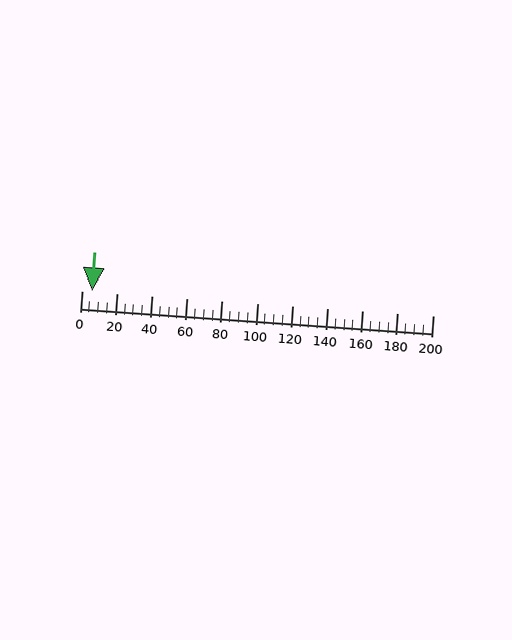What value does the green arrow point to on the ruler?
The green arrow points to approximately 6.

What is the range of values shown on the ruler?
The ruler shows values from 0 to 200.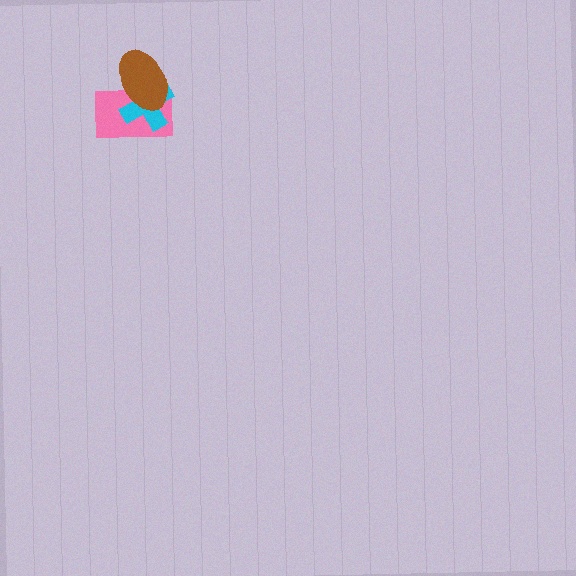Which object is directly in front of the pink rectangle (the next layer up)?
The cyan cross is directly in front of the pink rectangle.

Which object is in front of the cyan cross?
The brown ellipse is in front of the cyan cross.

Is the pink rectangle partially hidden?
Yes, it is partially covered by another shape.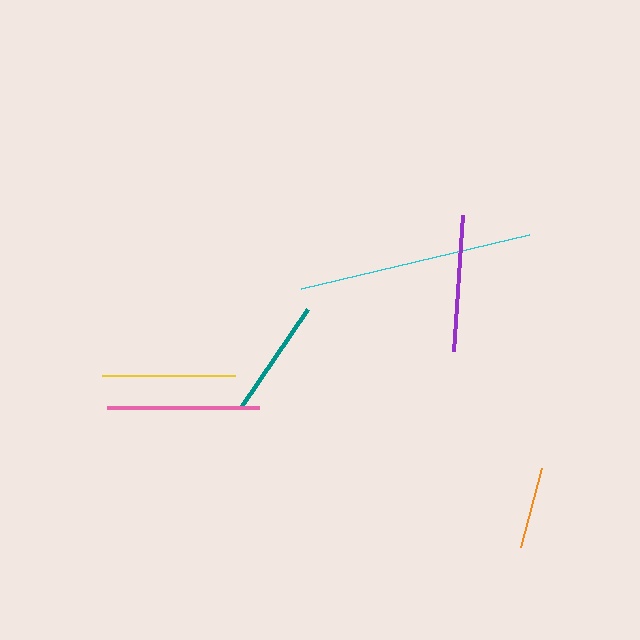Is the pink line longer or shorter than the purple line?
The pink line is longer than the purple line.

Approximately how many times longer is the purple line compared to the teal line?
The purple line is approximately 1.2 times the length of the teal line.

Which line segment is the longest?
The cyan line is the longest at approximately 235 pixels.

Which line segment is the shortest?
The orange line is the shortest at approximately 81 pixels.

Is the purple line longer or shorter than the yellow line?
The purple line is longer than the yellow line.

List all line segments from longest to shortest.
From longest to shortest: cyan, pink, purple, yellow, teal, orange.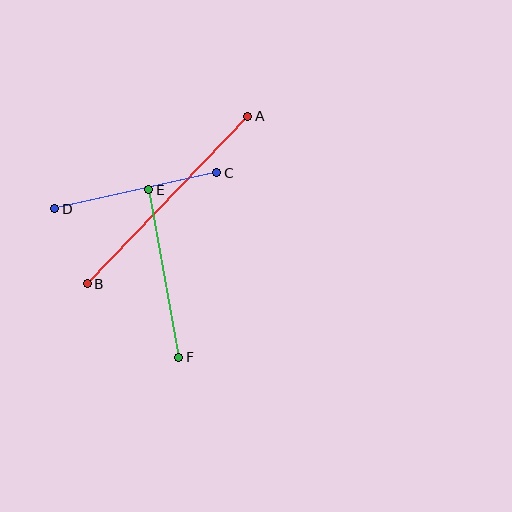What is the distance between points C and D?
The distance is approximately 166 pixels.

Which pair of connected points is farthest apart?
Points A and B are farthest apart.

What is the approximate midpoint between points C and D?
The midpoint is at approximately (136, 191) pixels.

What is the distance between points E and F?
The distance is approximately 170 pixels.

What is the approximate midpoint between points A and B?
The midpoint is at approximately (167, 200) pixels.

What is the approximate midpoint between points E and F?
The midpoint is at approximately (164, 274) pixels.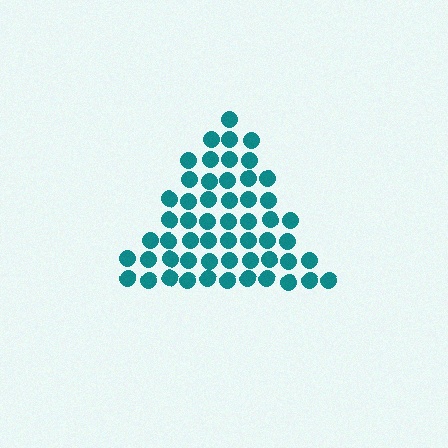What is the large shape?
The large shape is a triangle.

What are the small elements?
The small elements are circles.